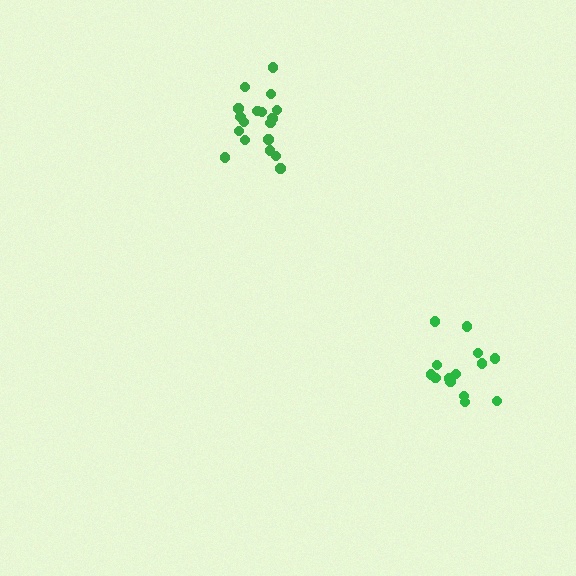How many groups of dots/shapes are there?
There are 2 groups.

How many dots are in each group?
Group 1: 15 dots, Group 2: 18 dots (33 total).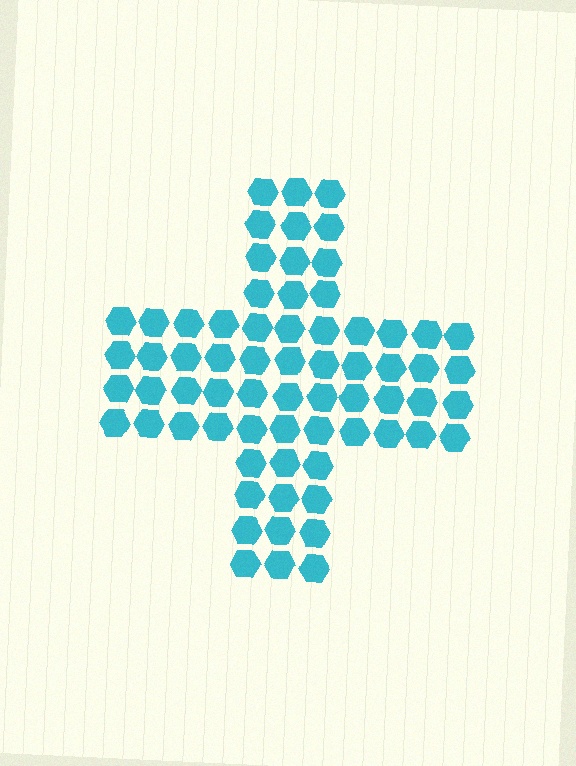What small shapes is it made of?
It is made of small hexagons.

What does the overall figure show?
The overall figure shows a cross.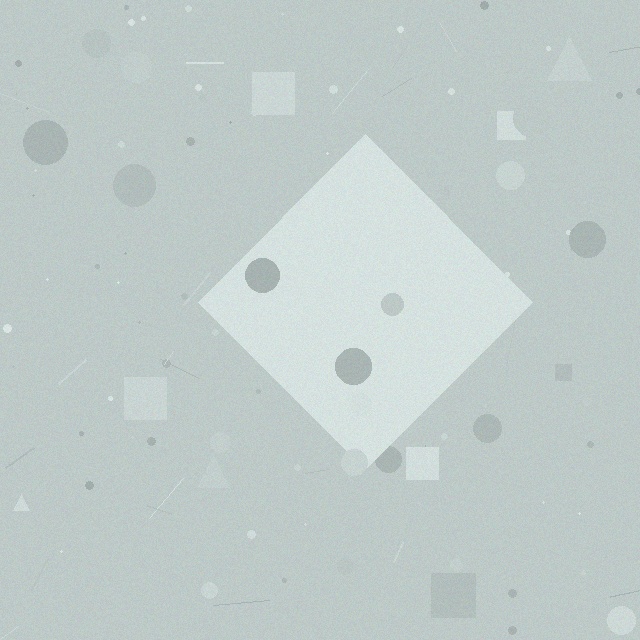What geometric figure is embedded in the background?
A diamond is embedded in the background.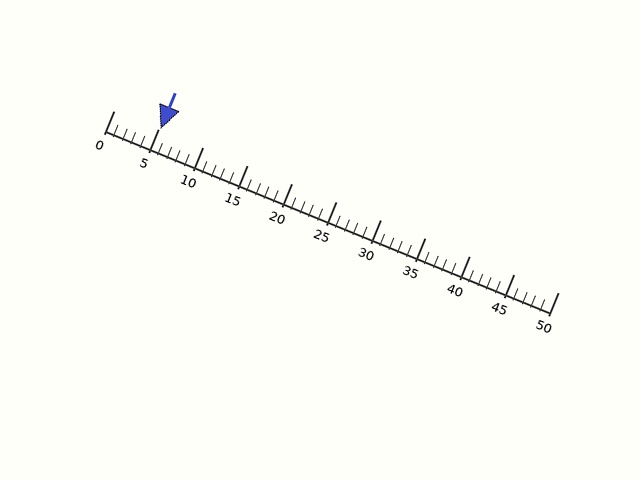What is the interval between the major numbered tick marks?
The major tick marks are spaced 5 units apart.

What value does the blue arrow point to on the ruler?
The blue arrow points to approximately 5.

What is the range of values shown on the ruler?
The ruler shows values from 0 to 50.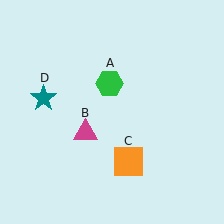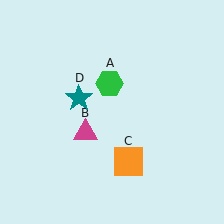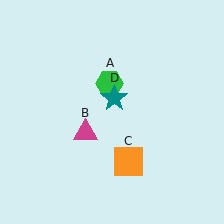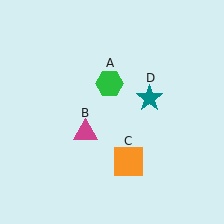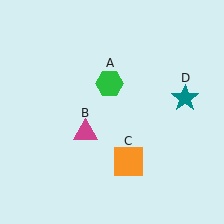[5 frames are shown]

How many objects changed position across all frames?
1 object changed position: teal star (object D).